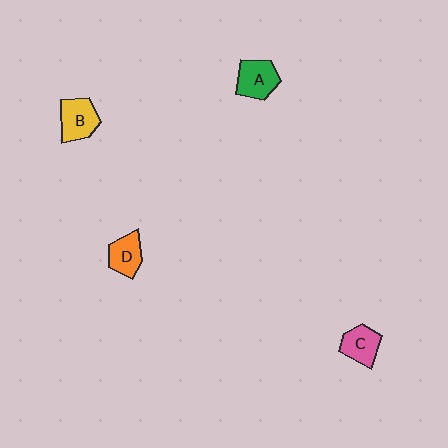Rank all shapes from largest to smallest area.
From largest to smallest: B (yellow), A (green), C (pink), D (orange).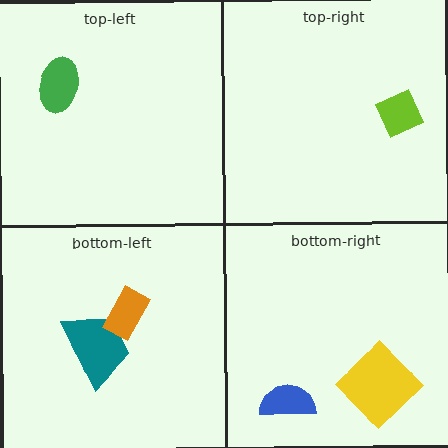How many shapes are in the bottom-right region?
2.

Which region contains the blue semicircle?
The bottom-right region.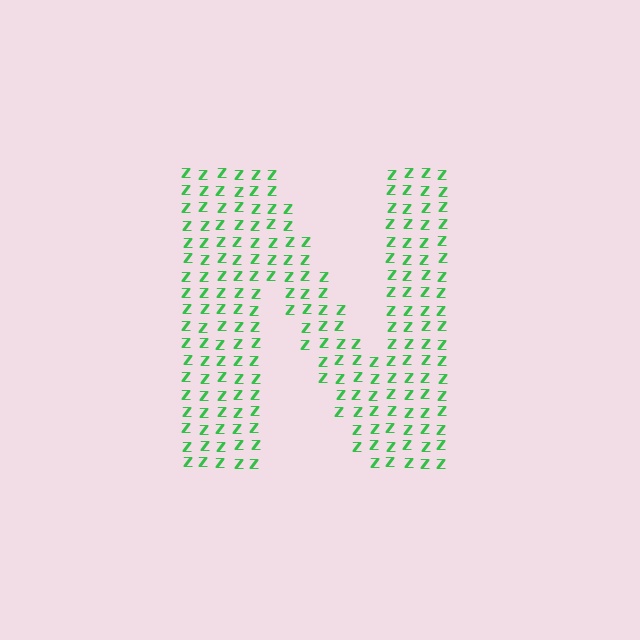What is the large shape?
The large shape is the letter N.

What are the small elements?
The small elements are letter Z's.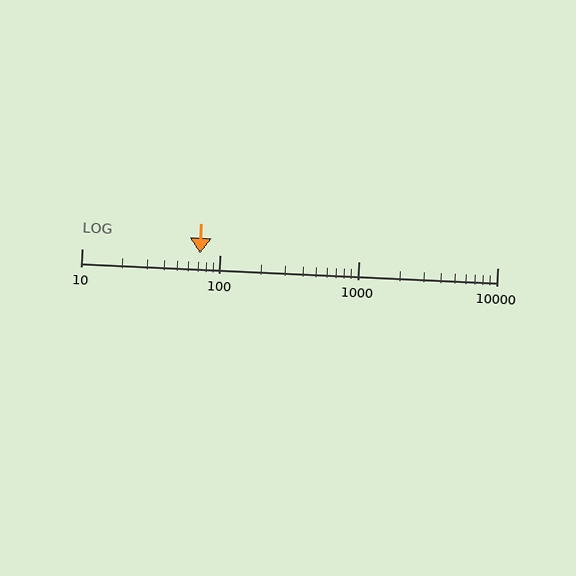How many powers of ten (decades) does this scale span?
The scale spans 3 decades, from 10 to 10000.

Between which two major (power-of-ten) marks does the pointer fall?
The pointer is between 10 and 100.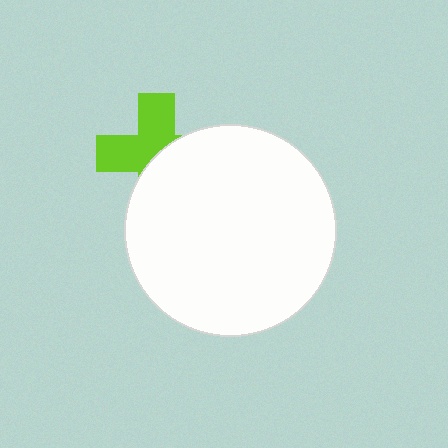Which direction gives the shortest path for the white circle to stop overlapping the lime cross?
Moving toward the lower-right gives the shortest separation.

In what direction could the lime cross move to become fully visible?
The lime cross could move toward the upper-left. That would shift it out from behind the white circle entirely.